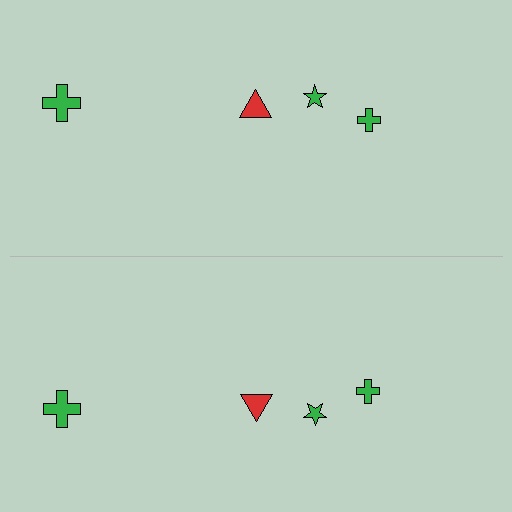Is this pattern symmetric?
Yes, this pattern has bilateral (reflection) symmetry.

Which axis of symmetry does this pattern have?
The pattern has a horizontal axis of symmetry running through the center of the image.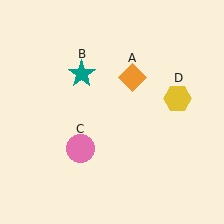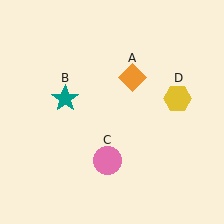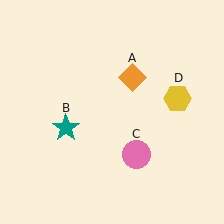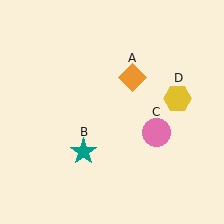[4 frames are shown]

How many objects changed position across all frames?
2 objects changed position: teal star (object B), pink circle (object C).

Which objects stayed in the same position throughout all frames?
Orange diamond (object A) and yellow hexagon (object D) remained stationary.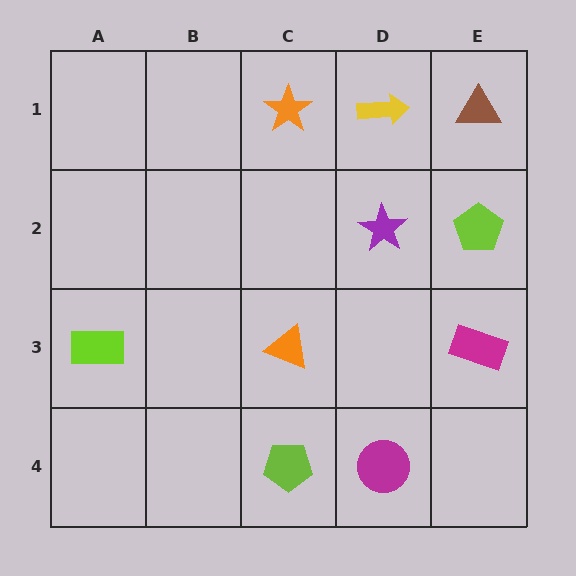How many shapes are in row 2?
2 shapes.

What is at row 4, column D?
A magenta circle.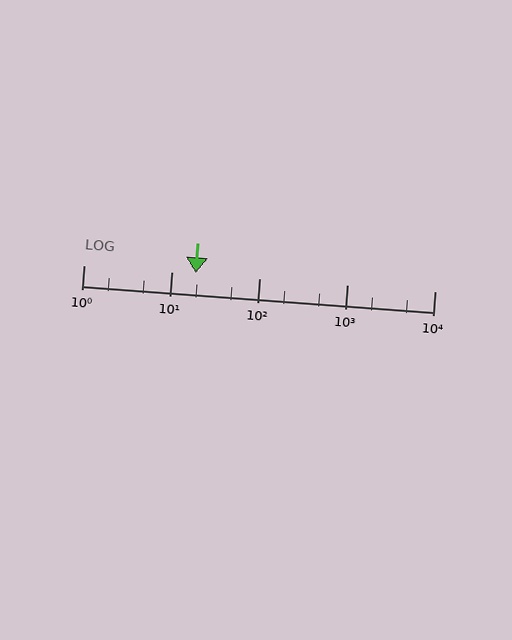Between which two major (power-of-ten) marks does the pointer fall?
The pointer is between 10 and 100.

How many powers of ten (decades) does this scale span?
The scale spans 4 decades, from 1 to 10000.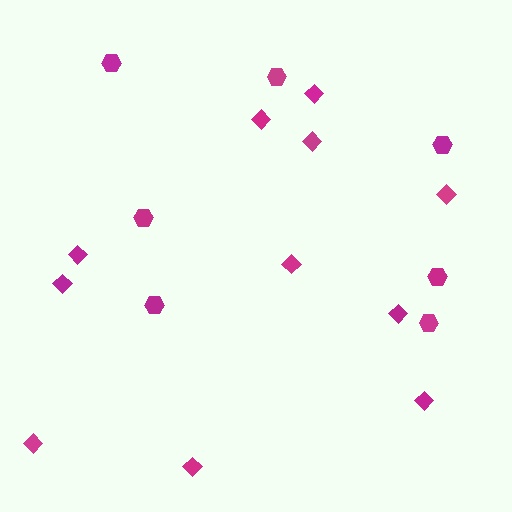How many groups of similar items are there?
There are 2 groups: one group of hexagons (7) and one group of diamonds (11).